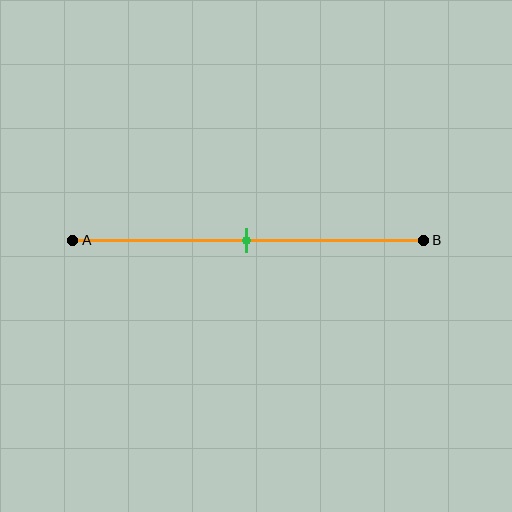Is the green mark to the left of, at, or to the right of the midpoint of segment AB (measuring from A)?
The green mark is approximately at the midpoint of segment AB.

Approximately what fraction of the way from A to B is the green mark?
The green mark is approximately 50% of the way from A to B.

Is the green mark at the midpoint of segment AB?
Yes, the mark is approximately at the midpoint.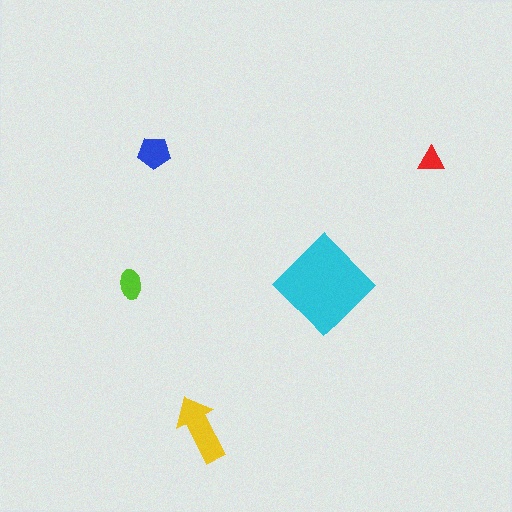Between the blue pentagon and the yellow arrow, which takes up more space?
The yellow arrow.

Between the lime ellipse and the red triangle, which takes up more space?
The lime ellipse.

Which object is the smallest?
The red triangle.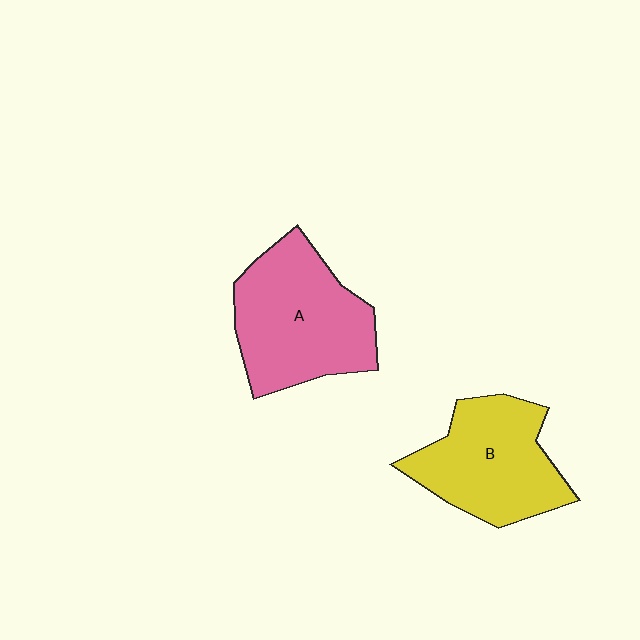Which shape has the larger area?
Shape A (pink).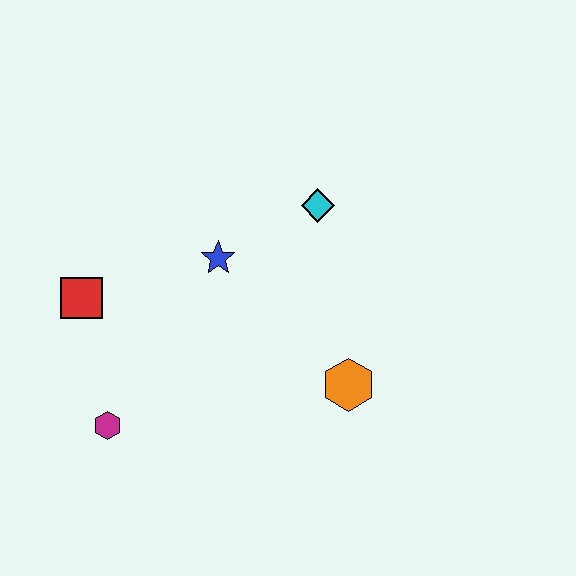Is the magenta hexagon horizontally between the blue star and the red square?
Yes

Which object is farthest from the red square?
The orange hexagon is farthest from the red square.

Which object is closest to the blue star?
The cyan diamond is closest to the blue star.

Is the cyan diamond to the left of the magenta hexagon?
No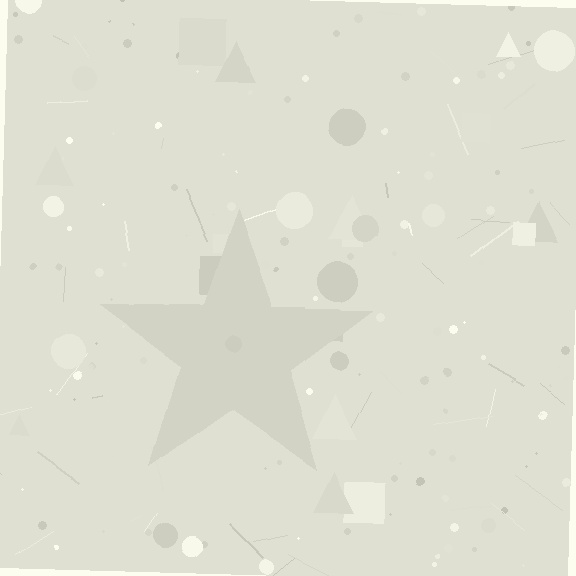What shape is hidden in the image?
A star is hidden in the image.